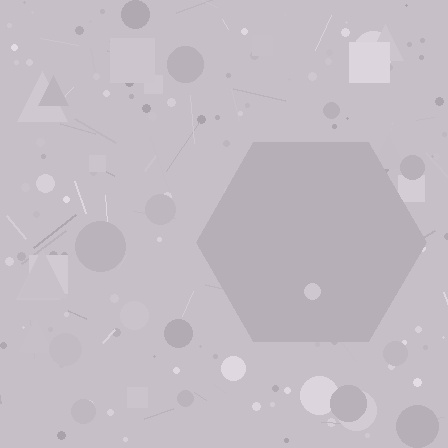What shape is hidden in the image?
A hexagon is hidden in the image.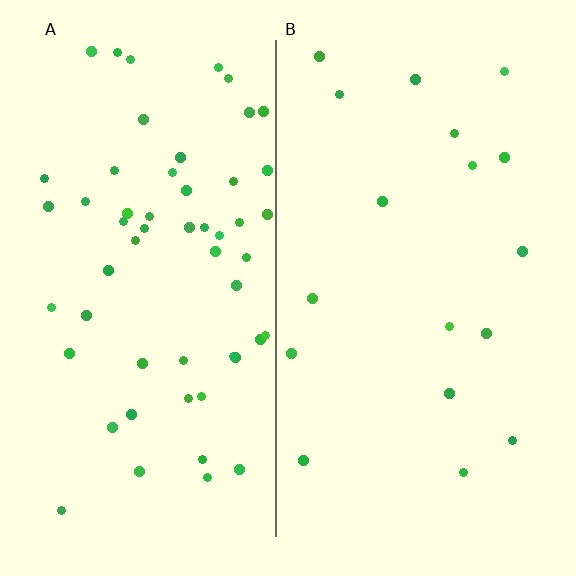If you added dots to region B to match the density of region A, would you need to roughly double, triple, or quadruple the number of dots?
Approximately triple.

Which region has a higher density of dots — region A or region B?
A (the left).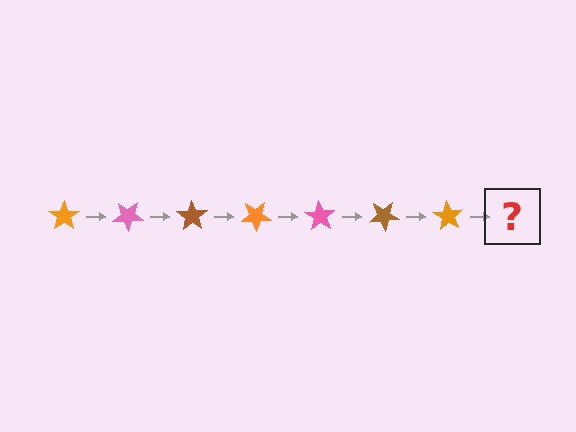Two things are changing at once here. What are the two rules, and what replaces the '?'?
The two rules are that it rotates 35 degrees each step and the color cycles through orange, pink, and brown. The '?' should be a pink star, rotated 245 degrees from the start.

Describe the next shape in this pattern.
It should be a pink star, rotated 245 degrees from the start.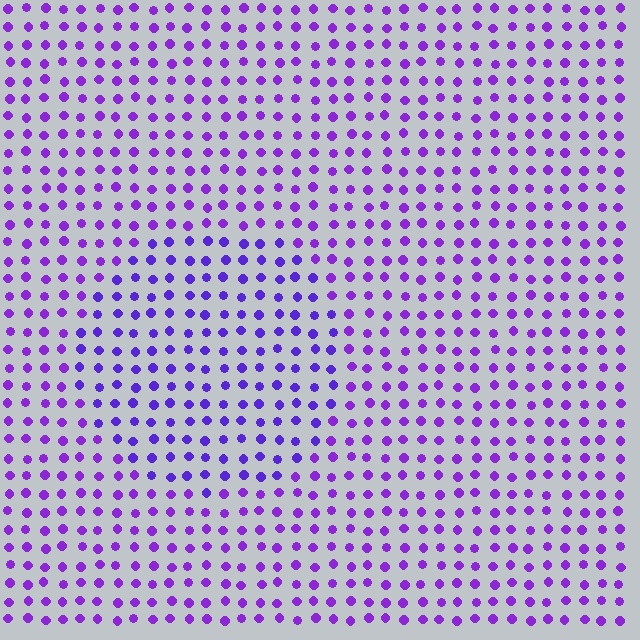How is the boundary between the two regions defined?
The boundary is defined purely by a slight shift in hue (about 19 degrees). Spacing, size, and orientation are identical on both sides.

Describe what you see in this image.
The image is filled with small purple elements in a uniform arrangement. A circle-shaped region is visible where the elements are tinted to a slightly different hue, forming a subtle color boundary.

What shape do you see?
I see a circle.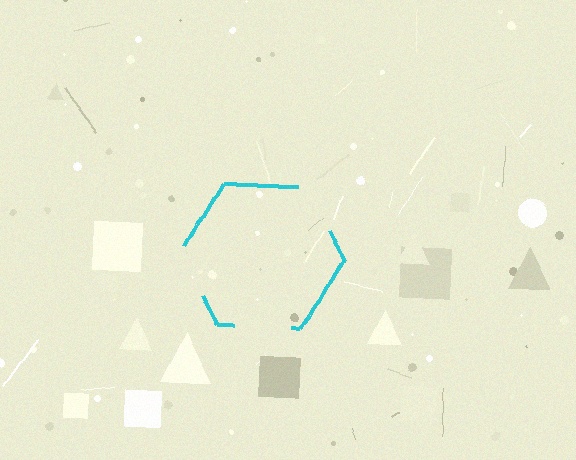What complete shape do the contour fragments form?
The contour fragments form a hexagon.